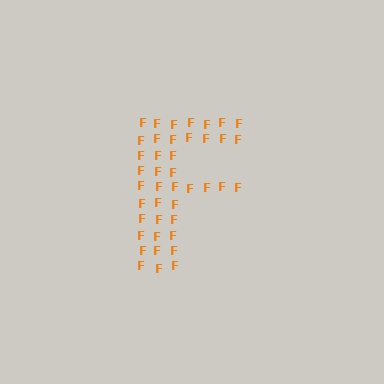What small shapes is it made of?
It is made of small letter F's.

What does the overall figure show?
The overall figure shows the letter F.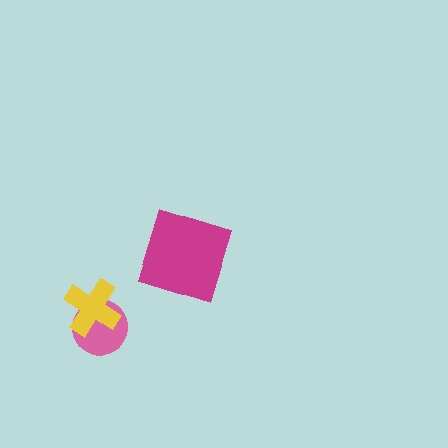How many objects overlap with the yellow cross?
1 object overlaps with the yellow cross.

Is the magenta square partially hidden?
No, no other shape covers it.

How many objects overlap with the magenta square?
0 objects overlap with the magenta square.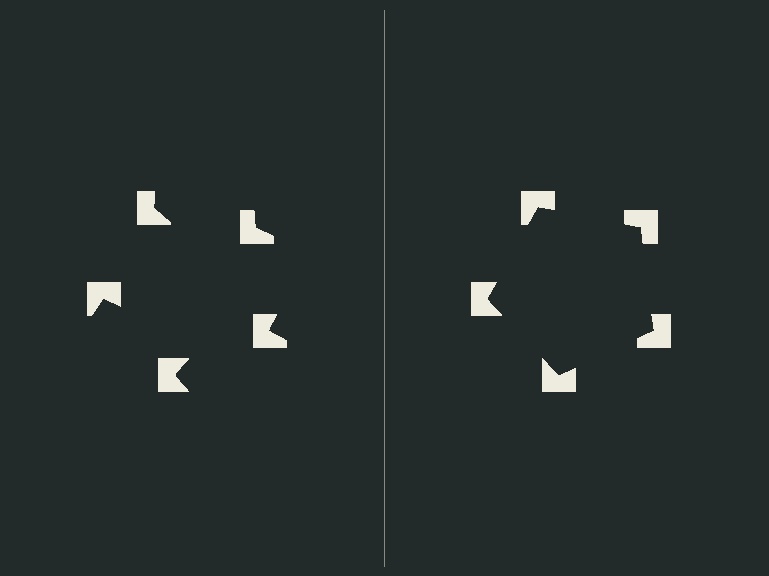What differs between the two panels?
The notched squares are positioned identically on both sides; only the wedge orientations differ. On the right they align to a pentagon; on the left they are misaligned.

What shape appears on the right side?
An illusory pentagon.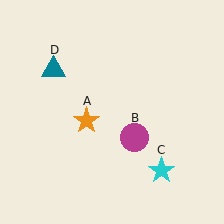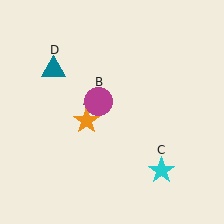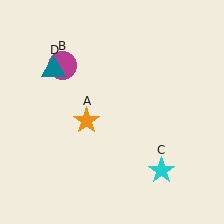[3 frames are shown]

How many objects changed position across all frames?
1 object changed position: magenta circle (object B).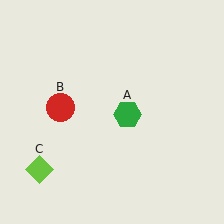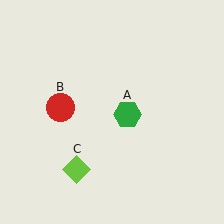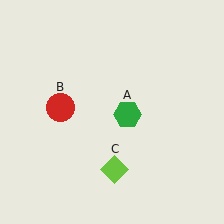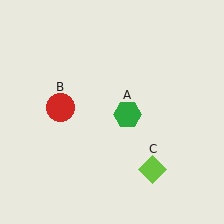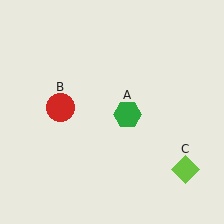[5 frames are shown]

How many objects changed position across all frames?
1 object changed position: lime diamond (object C).